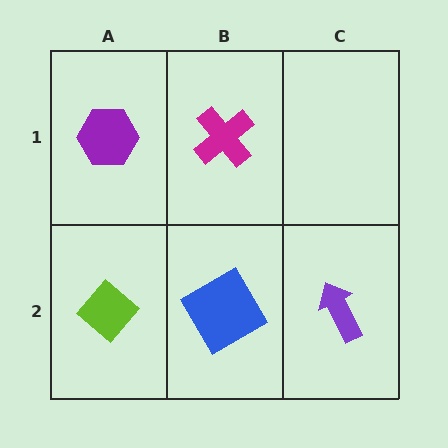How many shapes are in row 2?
3 shapes.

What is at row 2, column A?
A lime diamond.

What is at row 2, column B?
A blue diamond.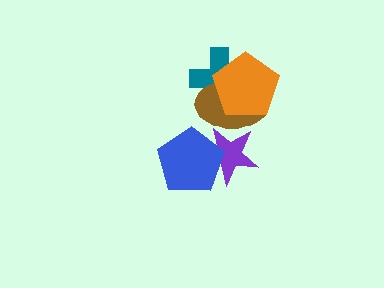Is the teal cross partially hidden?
Yes, it is partially covered by another shape.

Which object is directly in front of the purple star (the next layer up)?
The blue pentagon is directly in front of the purple star.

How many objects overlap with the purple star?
2 objects overlap with the purple star.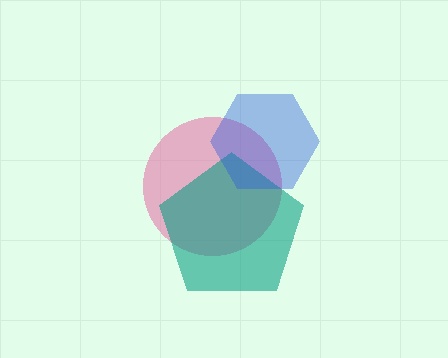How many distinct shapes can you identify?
There are 3 distinct shapes: a pink circle, a teal pentagon, a blue hexagon.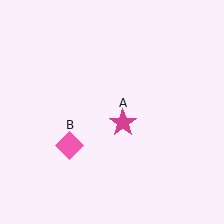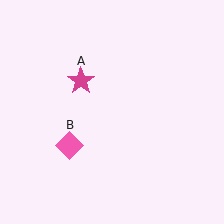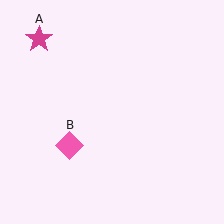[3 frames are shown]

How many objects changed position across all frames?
1 object changed position: magenta star (object A).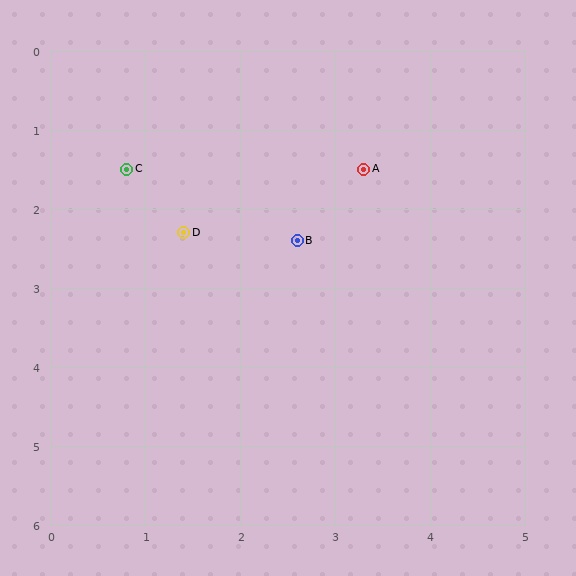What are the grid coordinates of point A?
Point A is at approximately (3.3, 1.5).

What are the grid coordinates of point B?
Point B is at approximately (2.6, 2.4).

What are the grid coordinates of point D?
Point D is at approximately (1.4, 2.3).